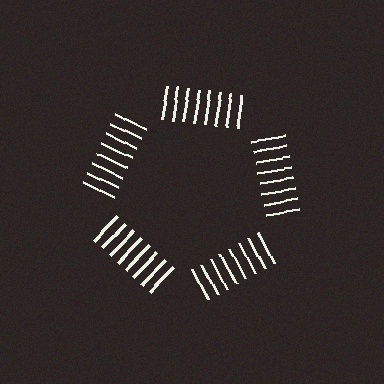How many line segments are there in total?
40 — 8 along each of the 5 edges.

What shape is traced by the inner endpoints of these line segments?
An illusory pentagon — the line segments terminate on its edges but no continuous stroke is drawn.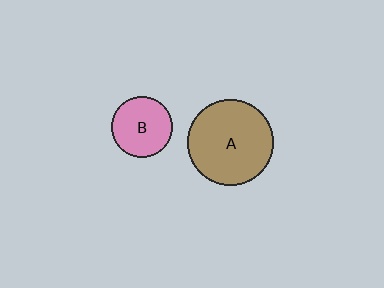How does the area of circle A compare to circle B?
Approximately 2.0 times.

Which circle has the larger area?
Circle A (brown).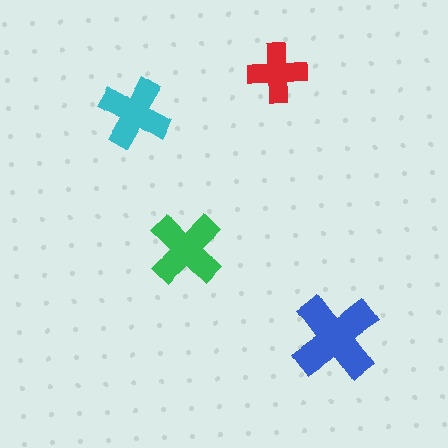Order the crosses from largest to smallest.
the blue one, the green one, the cyan one, the red one.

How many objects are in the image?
There are 4 objects in the image.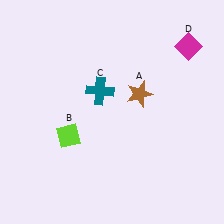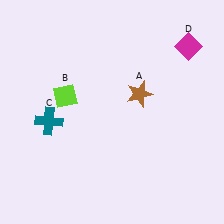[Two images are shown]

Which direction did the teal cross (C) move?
The teal cross (C) moved left.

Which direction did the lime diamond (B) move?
The lime diamond (B) moved up.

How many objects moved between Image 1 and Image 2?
2 objects moved between the two images.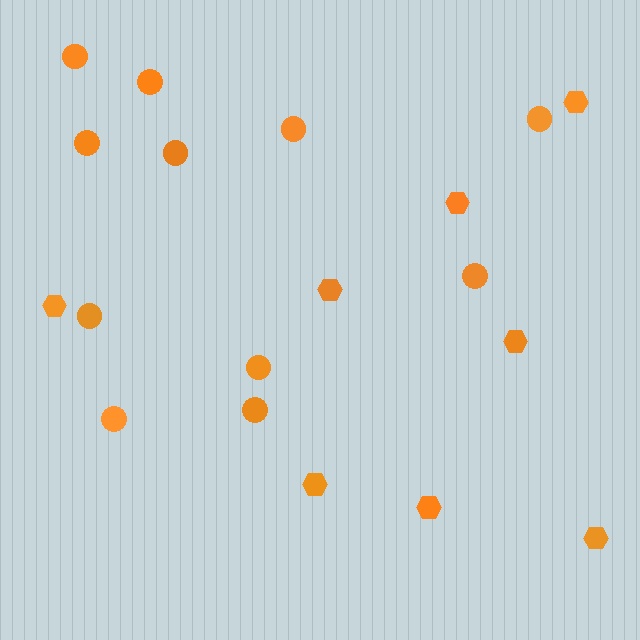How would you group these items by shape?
There are 2 groups: one group of circles (11) and one group of hexagons (8).